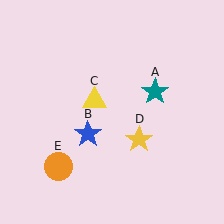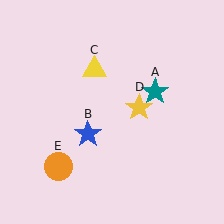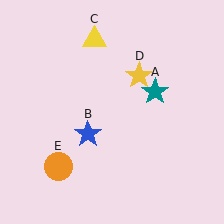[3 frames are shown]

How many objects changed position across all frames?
2 objects changed position: yellow triangle (object C), yellow star (object D).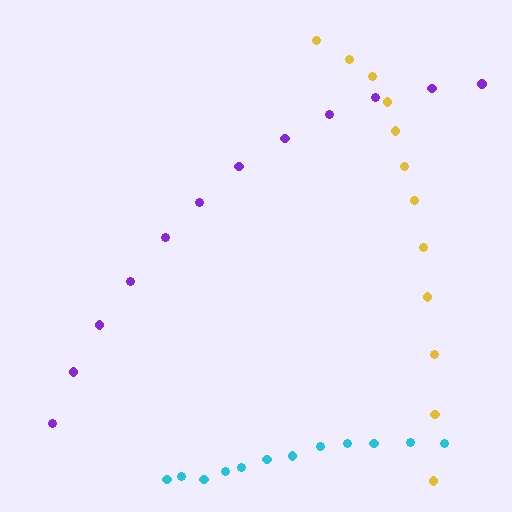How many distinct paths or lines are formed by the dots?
There are 3 distinct paths.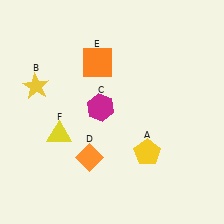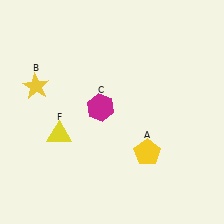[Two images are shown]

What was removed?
The orange diamond (D), the orange square (E) were removed in Image 2.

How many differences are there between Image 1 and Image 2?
There are 2 differences between the two images.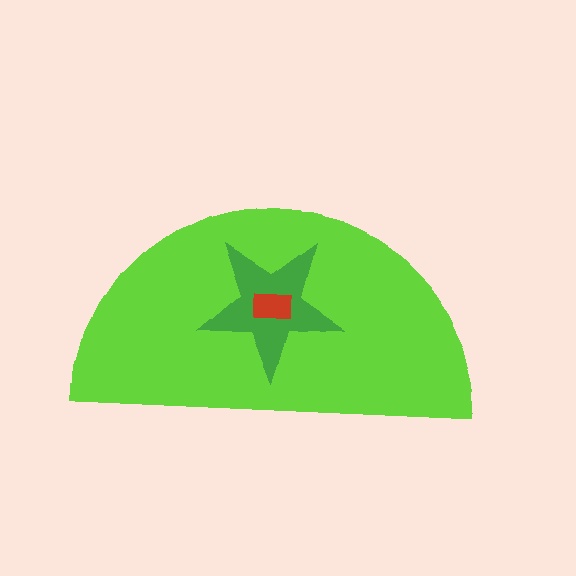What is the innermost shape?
The red rectangle.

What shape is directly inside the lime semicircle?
The green star.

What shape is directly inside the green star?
The red rectangle.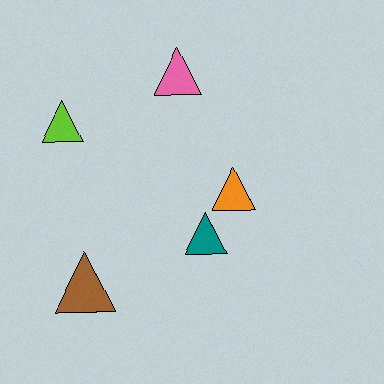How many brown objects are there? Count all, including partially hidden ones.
There is 1 brown object.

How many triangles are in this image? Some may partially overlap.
There are 5 triangles.